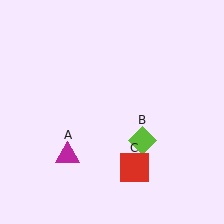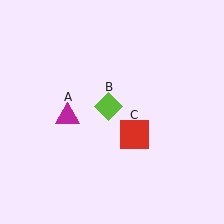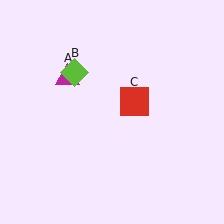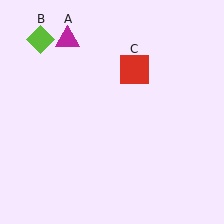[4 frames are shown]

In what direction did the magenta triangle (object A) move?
The magenta triangle (object A) moved up.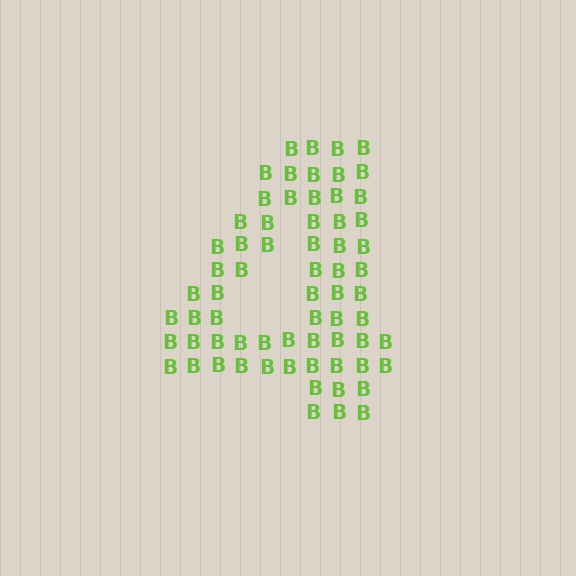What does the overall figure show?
The overall figure shows the digit 4.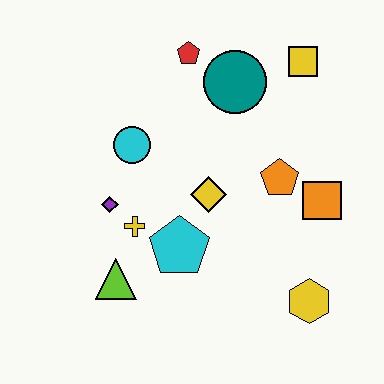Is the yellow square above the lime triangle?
Yes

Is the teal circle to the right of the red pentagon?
Yes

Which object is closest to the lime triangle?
The yellow cross is closest to the lime triangle.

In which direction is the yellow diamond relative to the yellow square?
The yellow diamond is below the yellow square.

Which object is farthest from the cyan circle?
The yellow hexagon is farthest from the cyan circle.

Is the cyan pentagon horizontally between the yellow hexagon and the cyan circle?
Yes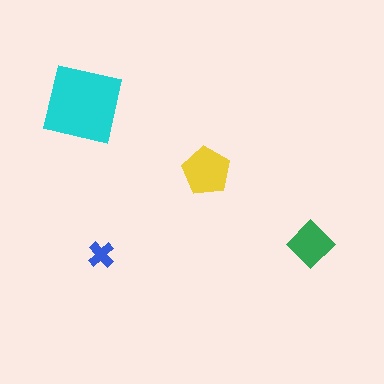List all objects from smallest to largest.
The blue cross, the green diamond, the yellow pentagon, the cyan square.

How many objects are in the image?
There are 4 objects in the image.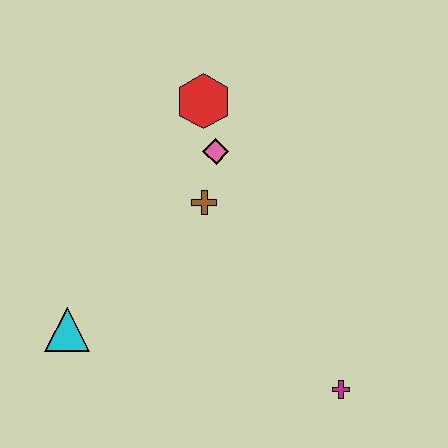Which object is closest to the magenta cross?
The brown cross is closest to the magenta cross.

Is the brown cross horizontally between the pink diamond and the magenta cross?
No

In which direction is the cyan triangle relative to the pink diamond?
The cyan triangle is below the pink diamond.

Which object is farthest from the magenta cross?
The red hexagon is farthest from the magenta cross.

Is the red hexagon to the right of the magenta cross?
No